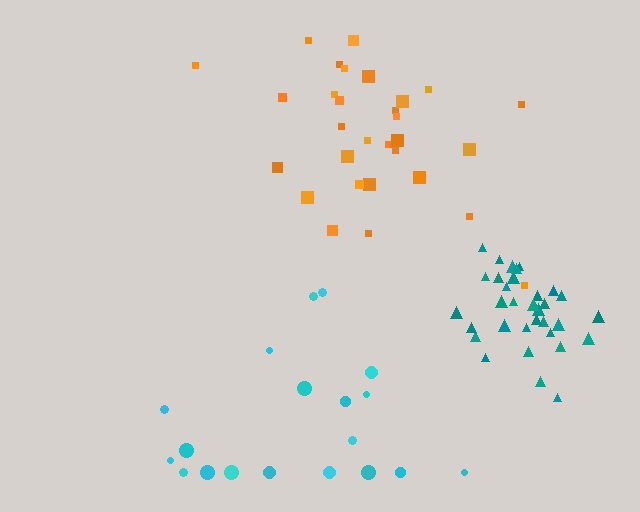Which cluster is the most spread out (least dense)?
Cyan.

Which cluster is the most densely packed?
Teal.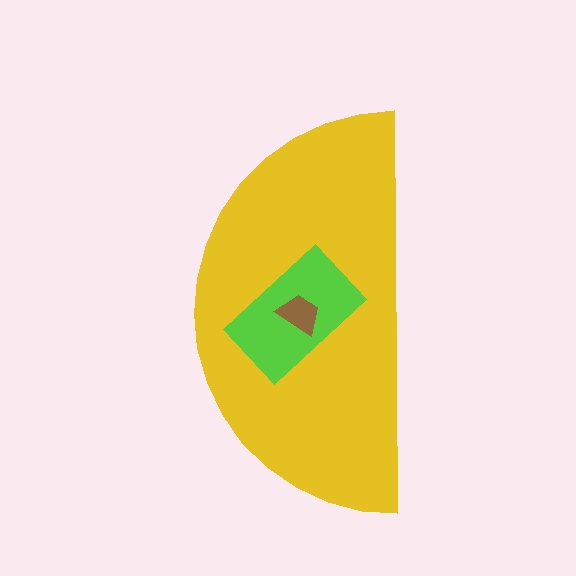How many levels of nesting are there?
3.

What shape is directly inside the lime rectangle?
The brown trapezoid.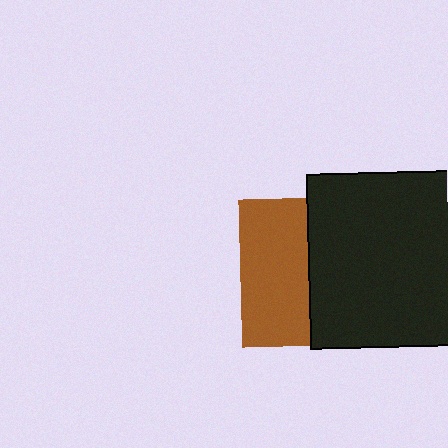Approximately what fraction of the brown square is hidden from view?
Roughly 54% of the brown square is hidden behind the black rectangle.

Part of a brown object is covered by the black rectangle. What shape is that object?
It is a square.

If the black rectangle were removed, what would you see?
You would see the complete brown square.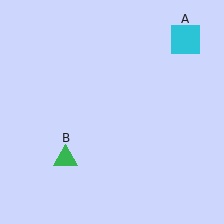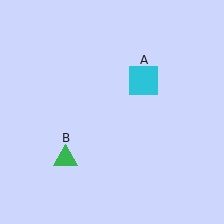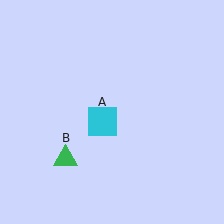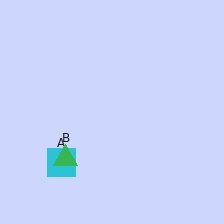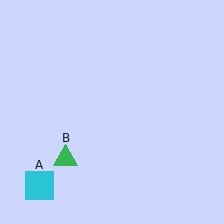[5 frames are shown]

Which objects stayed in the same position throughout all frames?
Green triangle (object B) remained stationary.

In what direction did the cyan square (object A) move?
The cyan square (object A) moved down and to the left.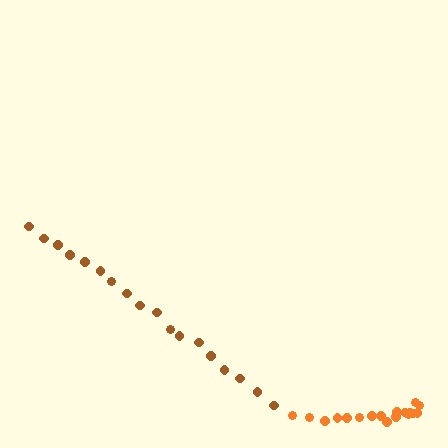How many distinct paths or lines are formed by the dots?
There are 2 distinct paths.